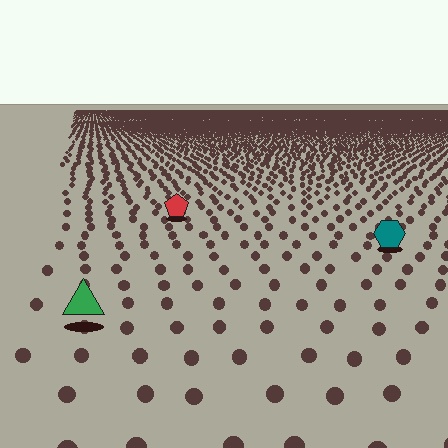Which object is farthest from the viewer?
The red pentagon is farthest from the viewer. It appears smaller and the ground texture around it is denser.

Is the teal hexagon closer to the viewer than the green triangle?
No. The green triangle is closer — you can tell from the texture gradient: the ground texture is coarser near it.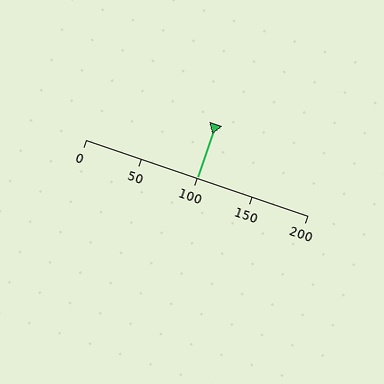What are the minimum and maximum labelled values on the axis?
The axis runs from 0 to 200.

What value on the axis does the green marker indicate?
The marker indicates approximately 100.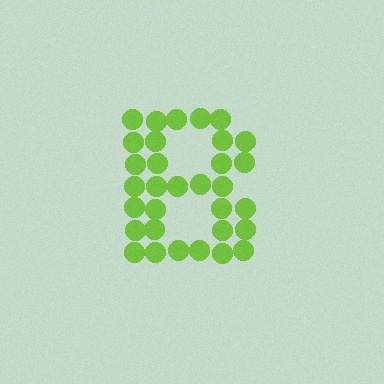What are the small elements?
The small elements are circles.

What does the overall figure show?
The overall figure shows the letter B.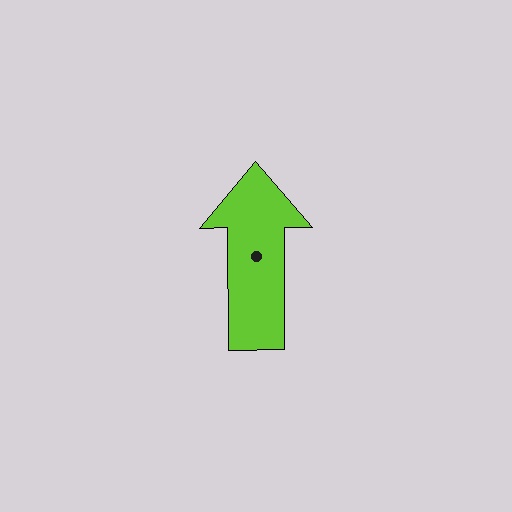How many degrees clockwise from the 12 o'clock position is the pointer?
Approximately 360 degrees.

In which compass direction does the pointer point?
North.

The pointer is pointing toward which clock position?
Roughly 12 o'clock.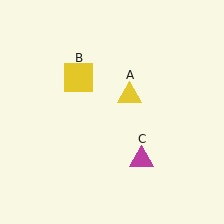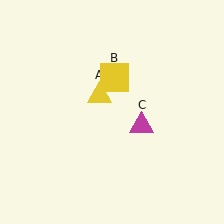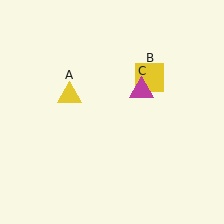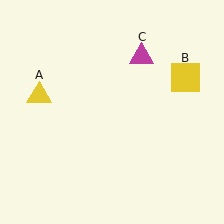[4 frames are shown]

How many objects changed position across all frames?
3 objects changed position: yellow triangle (object A), yellow square (object B), magenta triangle (object C).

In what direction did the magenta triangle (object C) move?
The magenta triangle (object C) moved up.